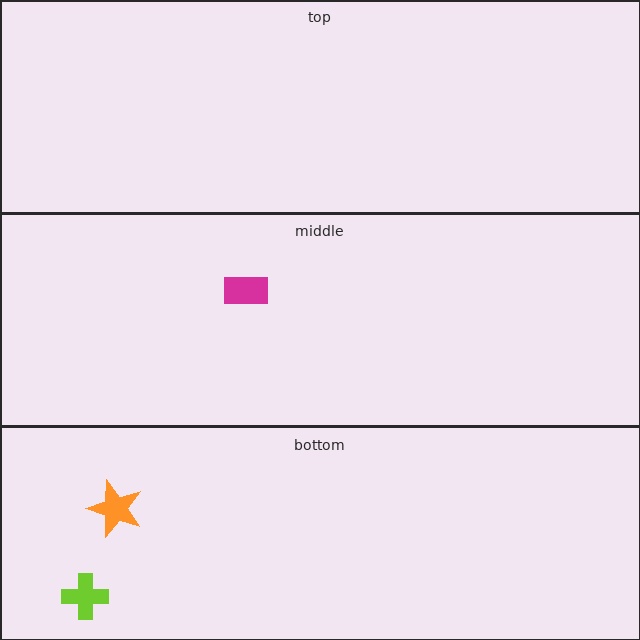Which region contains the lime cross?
The bottom region.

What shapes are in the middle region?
The magenta rectangle.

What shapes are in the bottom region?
The orange star, the lime cross.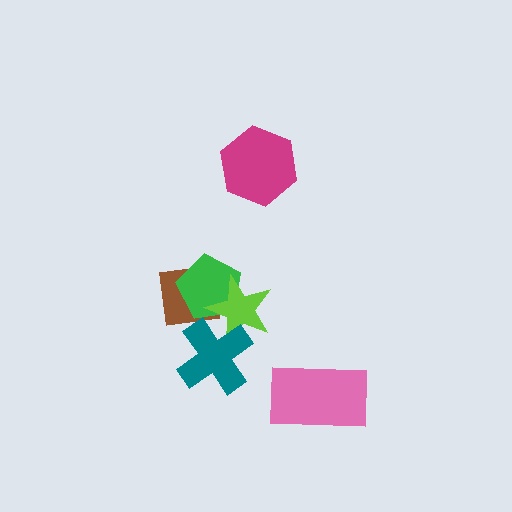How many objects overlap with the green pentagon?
2 objects overlap with the green pentagon.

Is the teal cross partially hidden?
No, no other shape covers it.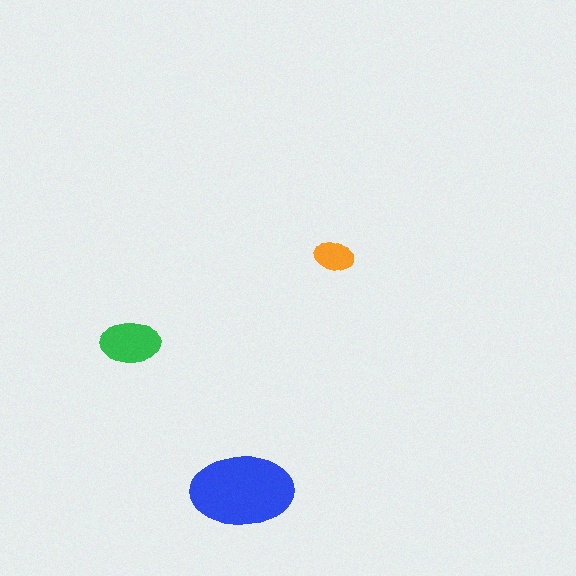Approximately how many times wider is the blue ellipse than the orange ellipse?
About 2.5 times wider.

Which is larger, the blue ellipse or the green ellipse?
The blue one.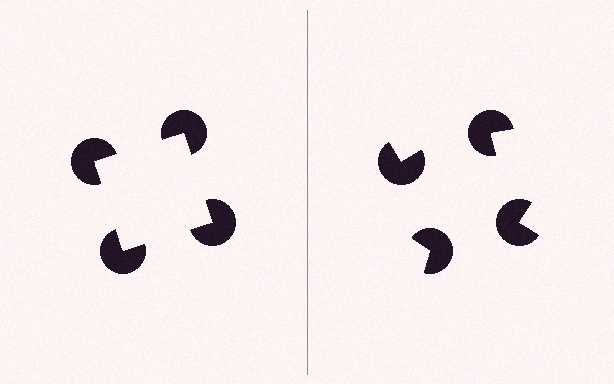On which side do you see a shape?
An illusory square appears on the left side. On the right side the wedge cuts are rotated, so no coherent shape forms.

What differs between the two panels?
The pac-man discs are positioned identically on both sides; only the wedge orientations differ. On the left they align to a square; on the right they are misaligned.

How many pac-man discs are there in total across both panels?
8 — 4 on each side.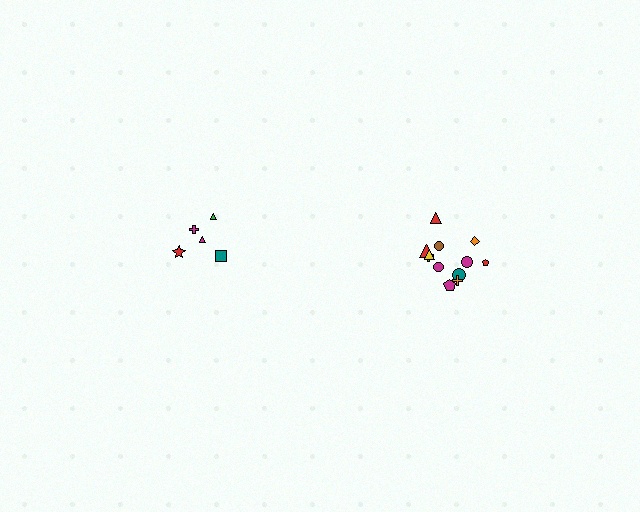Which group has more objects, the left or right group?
The right group.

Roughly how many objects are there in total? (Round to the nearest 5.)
Roughly 15 objects in total.